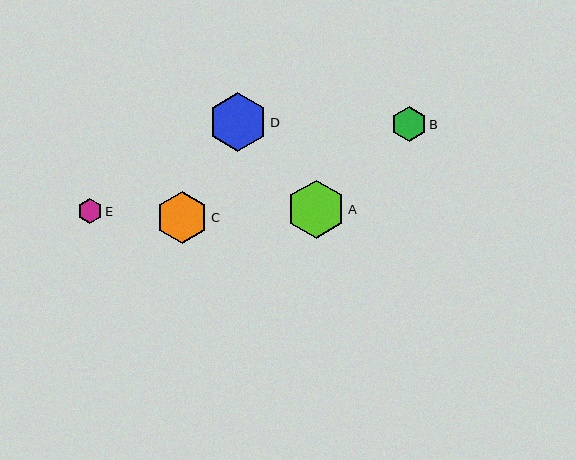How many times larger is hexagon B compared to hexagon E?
Hexagon B is approximately 1.4 times the size of hexagon E.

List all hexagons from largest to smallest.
From largest to smallest: A, D, C, B, E.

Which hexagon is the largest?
Hexagon A is the largest with a size of approximately 58 pixels.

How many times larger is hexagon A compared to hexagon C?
Hexagon A is approximately 1.1 times the size of hexagon C.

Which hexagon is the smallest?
Hexagon E is the smallest with a size of approximately 24 pixels.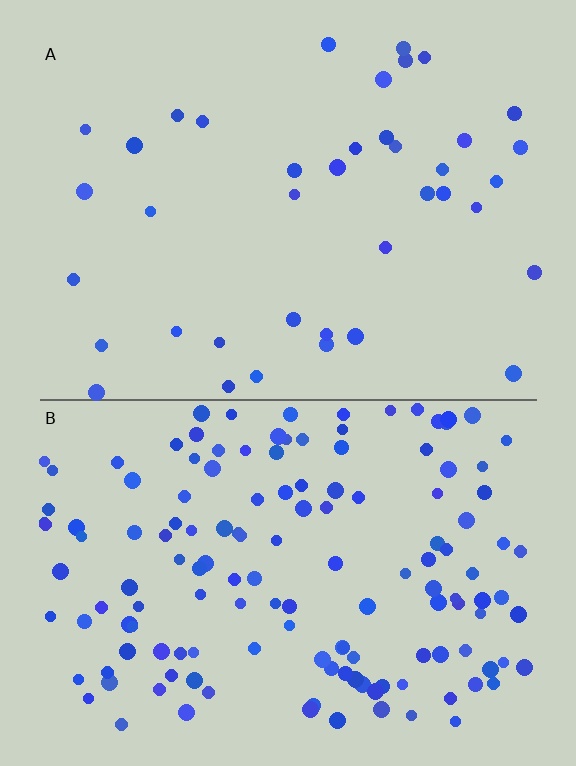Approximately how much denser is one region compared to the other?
Approximately 3.7× — region B over region A.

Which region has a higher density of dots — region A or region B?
B (the bottom).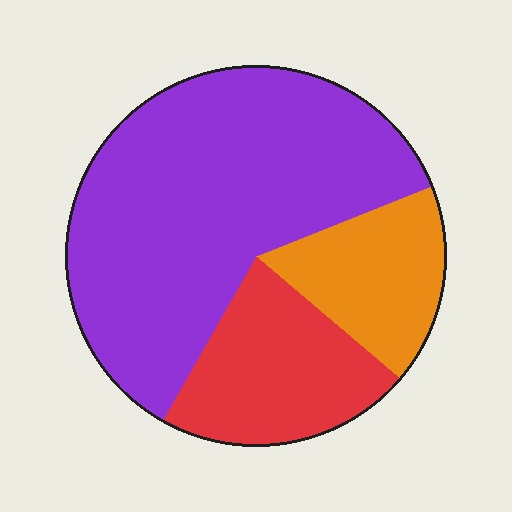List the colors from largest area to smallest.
From largest to smallest: purple, red, orange.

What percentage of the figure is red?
Red covers about 20% of the figure.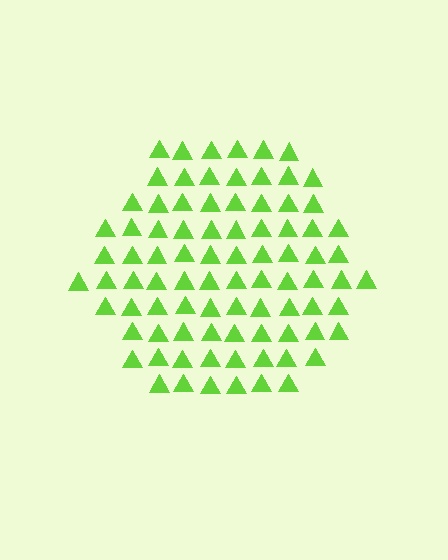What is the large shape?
The large shape is a hexagon.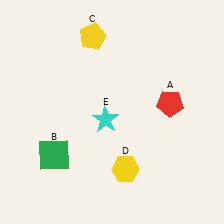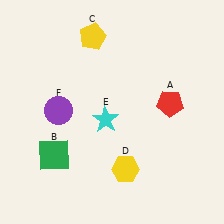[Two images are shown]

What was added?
A purple circle (F) was added in Image 2.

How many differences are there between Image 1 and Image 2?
There is 1 difference between the two images.